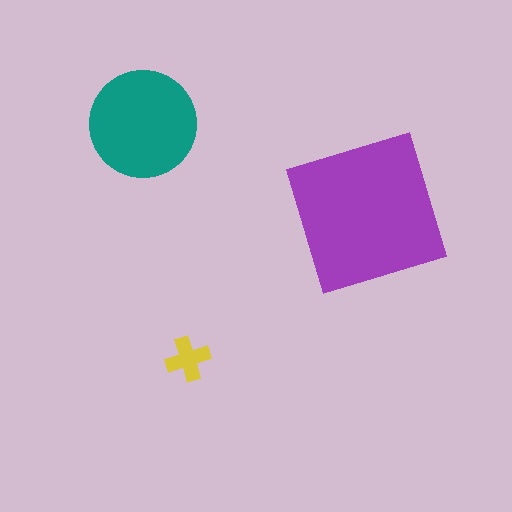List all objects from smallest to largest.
The yellow cross, the teal circle, the purple square.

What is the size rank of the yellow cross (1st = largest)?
3rd.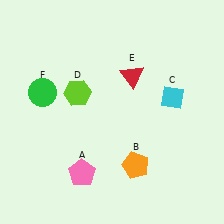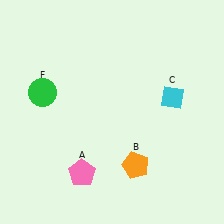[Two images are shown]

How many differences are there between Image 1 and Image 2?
There are 2 differences between the two images.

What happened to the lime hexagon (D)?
The lime hexagon (D) was removed in Image 2. It was in the top-left area of Image 1.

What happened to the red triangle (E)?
The red triangle (E) was removed in Image 2. It was in the top-right area of Image 1.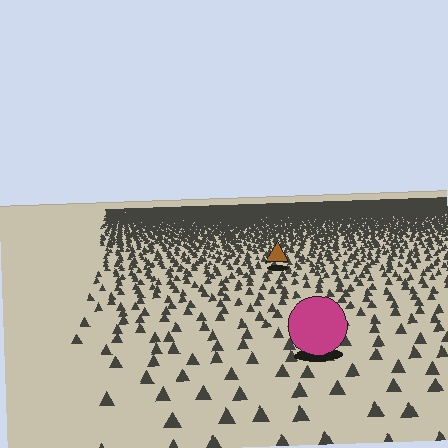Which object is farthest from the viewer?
The brown triangle is farthest from the viewer. It appears smaller and the ground texture around it is denser.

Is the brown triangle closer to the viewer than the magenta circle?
No. The magenta circle is closer — you can tell from the texture gradient: the ground texture is coarser near it.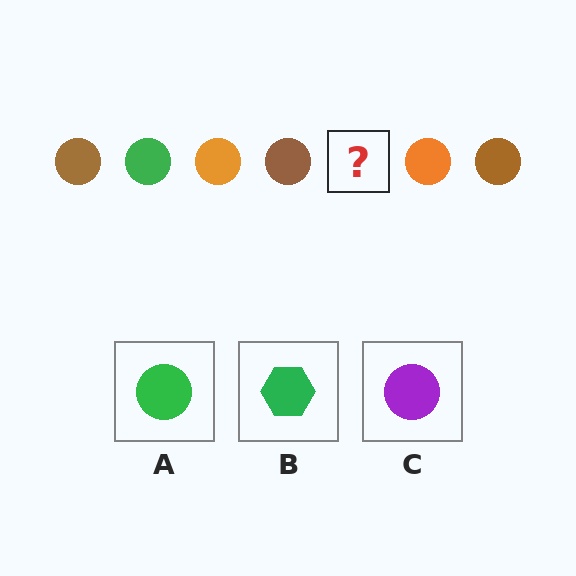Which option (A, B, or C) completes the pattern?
A.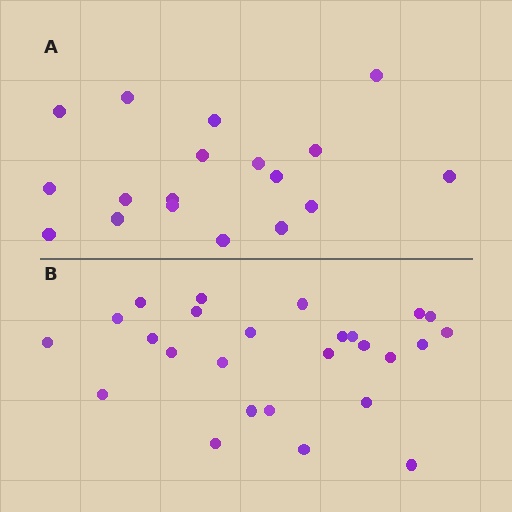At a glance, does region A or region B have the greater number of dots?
Region B (the bottom region) has more dots.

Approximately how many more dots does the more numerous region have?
Region B has roughly 8 or so more dots than region A.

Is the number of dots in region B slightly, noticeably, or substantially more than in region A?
Region B has noticeably more, but not dramatically so. The ratio is roughly 1.4 to 1.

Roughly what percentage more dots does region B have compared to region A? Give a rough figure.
About 45% more.